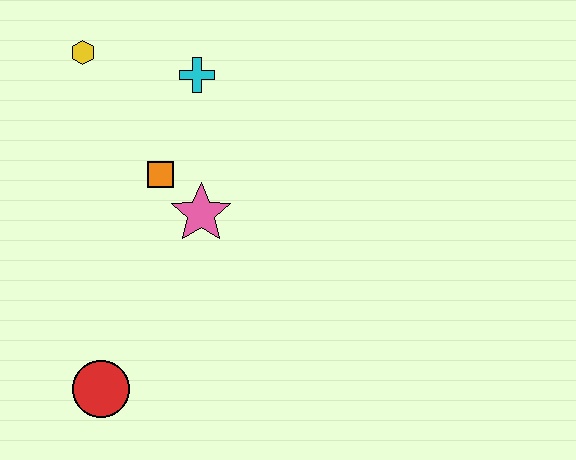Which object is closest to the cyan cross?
The orange square is closest to the cyan cross.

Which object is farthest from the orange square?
The red circle is farthest from the orange square.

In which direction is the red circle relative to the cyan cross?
The red circle is below the cyan cross.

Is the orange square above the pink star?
Yes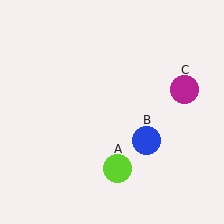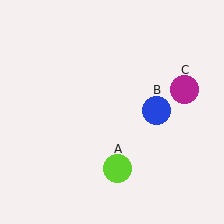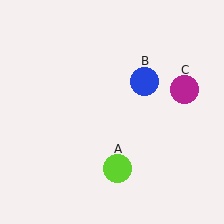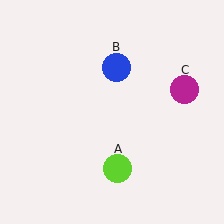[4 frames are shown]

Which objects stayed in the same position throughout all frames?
Lime circle (object A) and magenta circle (object C) remained stationary.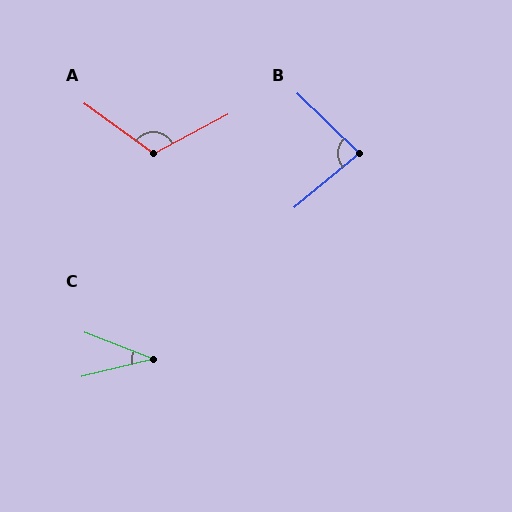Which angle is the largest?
A, at approximately 116 degrees.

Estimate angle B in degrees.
Approximately 84 degrees.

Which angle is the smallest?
C, at approximately 35 degrees.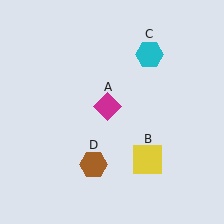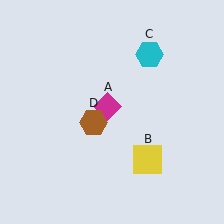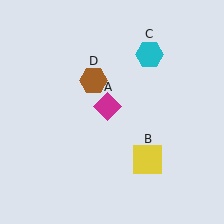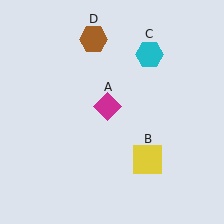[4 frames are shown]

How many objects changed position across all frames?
1 object changed position: brown hexagon (object D).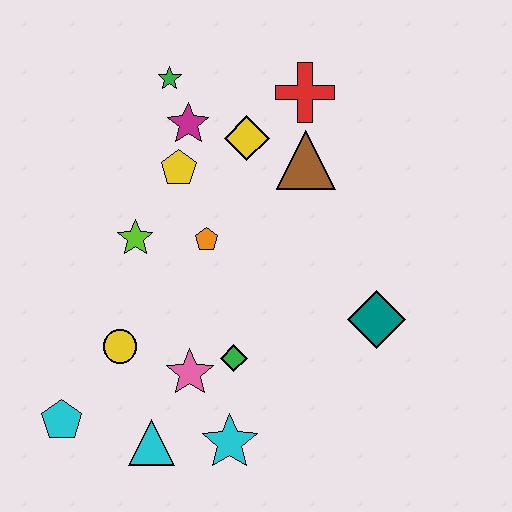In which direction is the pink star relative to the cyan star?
The pink star is above the cyan star.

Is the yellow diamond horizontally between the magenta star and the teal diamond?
Yes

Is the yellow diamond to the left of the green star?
No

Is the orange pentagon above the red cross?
No